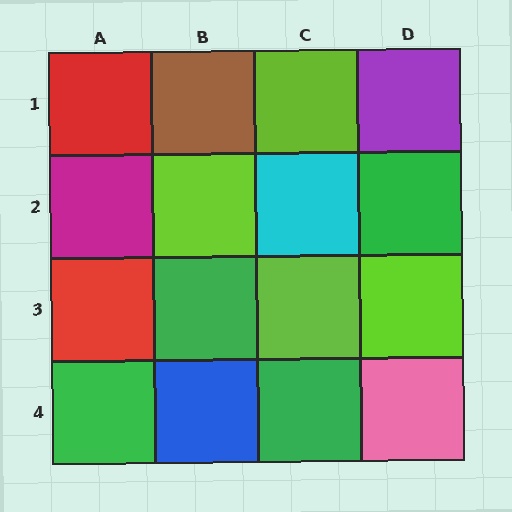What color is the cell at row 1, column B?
Brown.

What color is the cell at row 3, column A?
Red.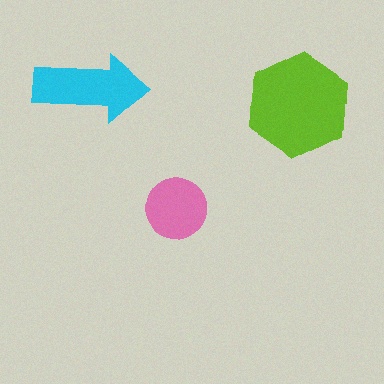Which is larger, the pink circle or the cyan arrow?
The cyan arrow.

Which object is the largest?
The lime hexagon.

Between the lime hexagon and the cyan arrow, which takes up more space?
The lime hexagon.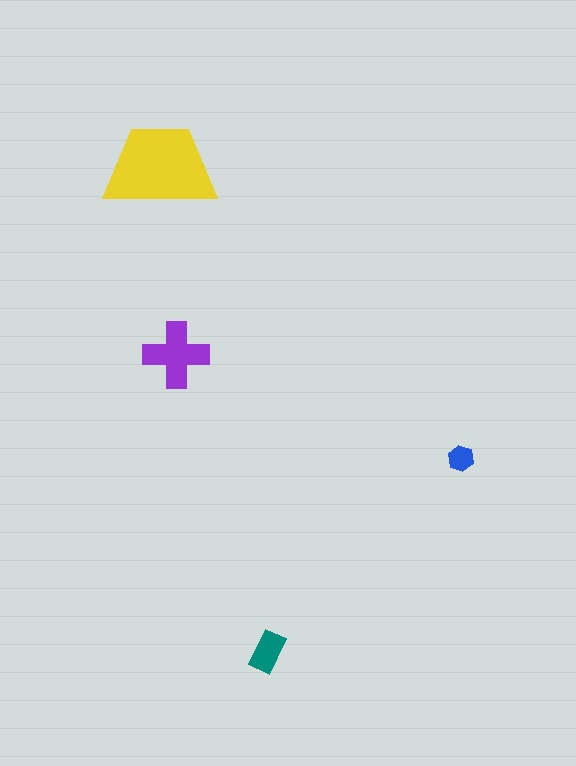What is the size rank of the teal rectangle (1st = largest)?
3rd.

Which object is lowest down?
The teal rectangle is bottommost.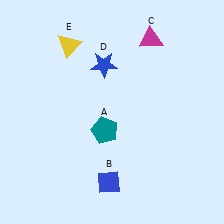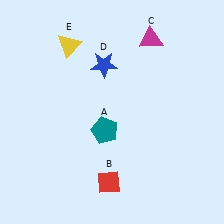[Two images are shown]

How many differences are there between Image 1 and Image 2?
There is 1 difference between the two images.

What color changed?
The diamond (B) changed from blue in Image 1 to red in Image 2.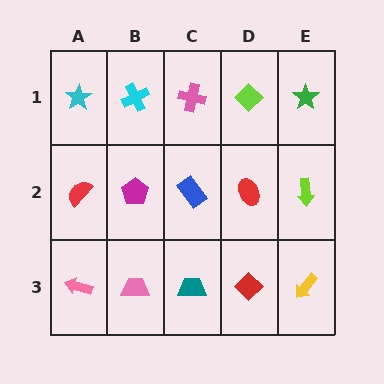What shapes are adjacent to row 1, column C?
A blue rectangle (row 2, column C), a cyan cross (row 1, column B), a lime diamond (row 1, column D).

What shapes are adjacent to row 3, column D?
A red ellipse (row 2, column D), a teal trapezoid (row 3, column C), a yellow arrow (row 3, column E).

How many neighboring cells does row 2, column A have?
3.